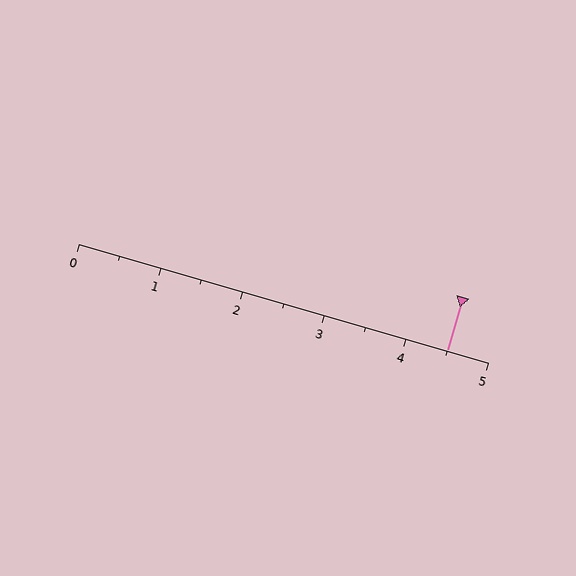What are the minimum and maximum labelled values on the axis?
The axis runs from 0 to 5.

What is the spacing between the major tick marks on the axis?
The major ticks are spaced 1 apart.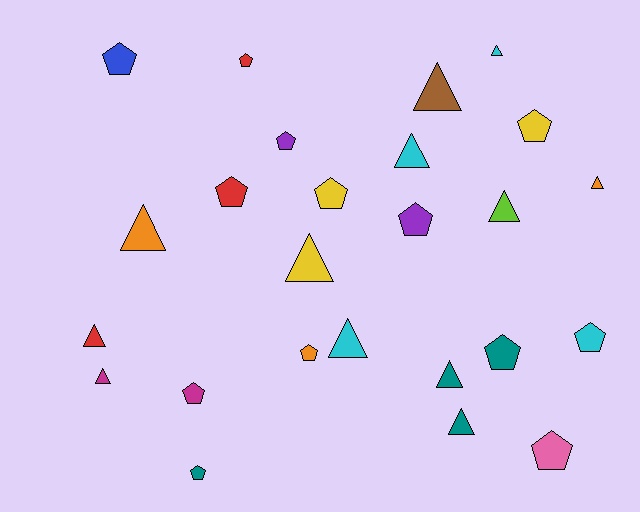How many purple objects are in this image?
There are 2 purple objects.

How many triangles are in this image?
There are 12 triangles.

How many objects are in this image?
There are 25 objects.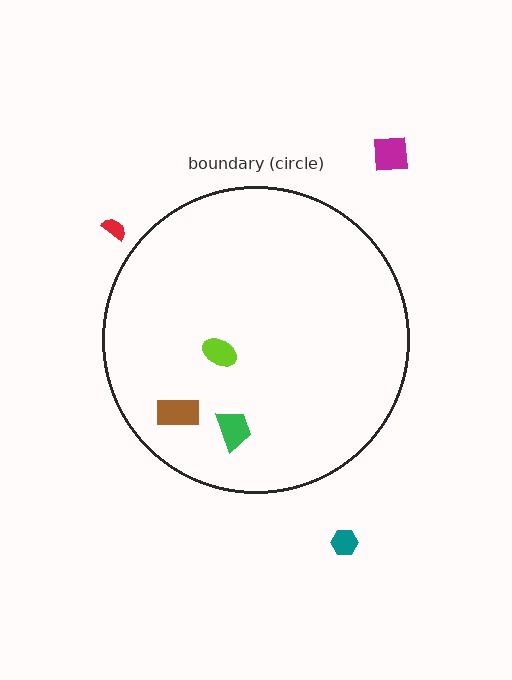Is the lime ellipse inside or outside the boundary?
Inside.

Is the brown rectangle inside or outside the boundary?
Inside.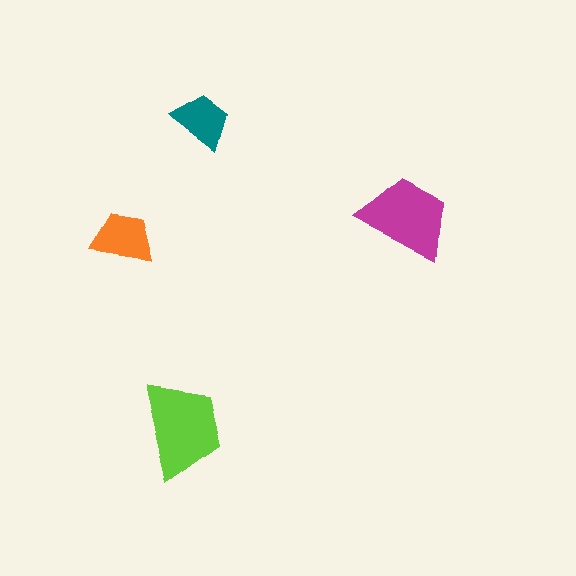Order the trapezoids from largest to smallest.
the lime one, the magenta one, the orange one, the teal one.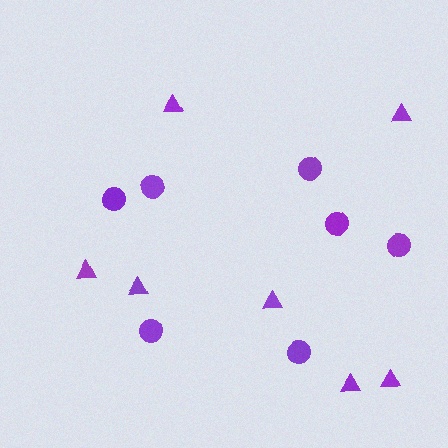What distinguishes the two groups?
There are 2 groups: one group of triangles (7) and one group of circles (7).